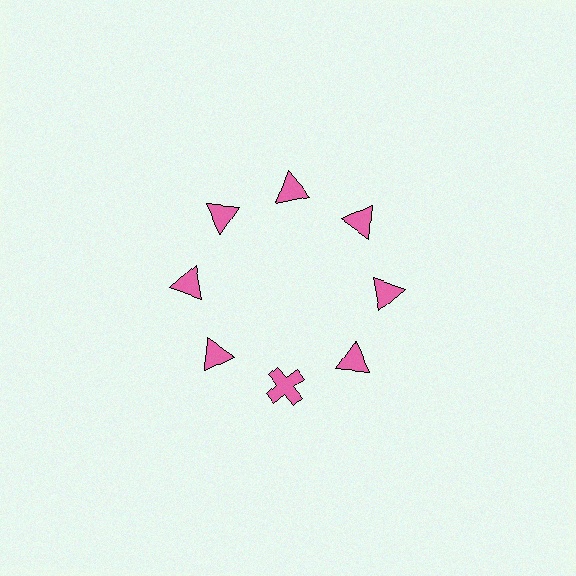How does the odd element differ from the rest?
It has a different shape: cross instead of triangle.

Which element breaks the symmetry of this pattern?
The pink cross at roughly the 6 o'clock position breaks the symmetry. All other shapes are pink triangles.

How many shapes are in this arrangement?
There are 8 shapes arranged in a ring pattern.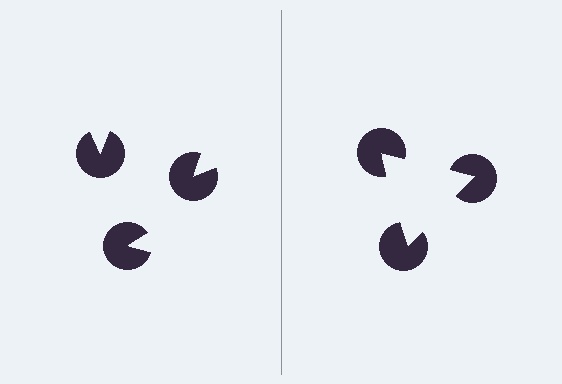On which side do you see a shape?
An illusory triangle appears on the right side. On the left side the wedge cuts are rotated, so no coherent shape forms.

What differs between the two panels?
The pac-man discs are positioned identically on both sides; only the wedge orientations differ. On the right they align to a triangle; on the left they are misaligned.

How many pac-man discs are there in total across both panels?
6 — 3 on each side.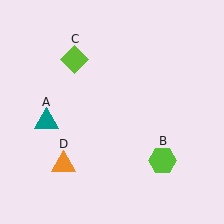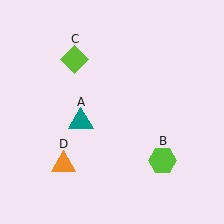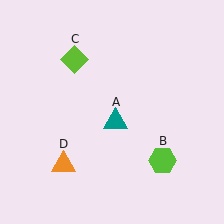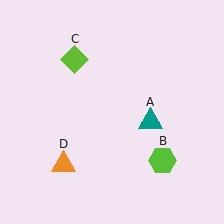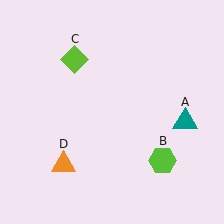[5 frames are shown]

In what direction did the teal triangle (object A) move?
The teal triangle (object A) moved right.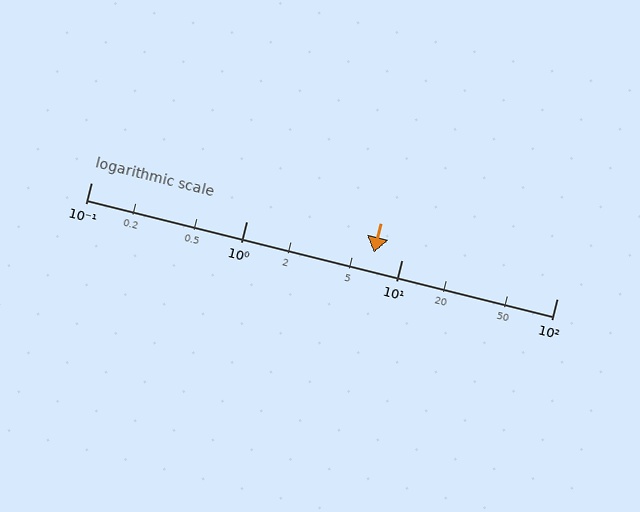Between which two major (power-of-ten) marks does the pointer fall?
The pointer is between 1 and 10.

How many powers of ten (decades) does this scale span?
The scale spans 3 decades, from 0.1 to 100.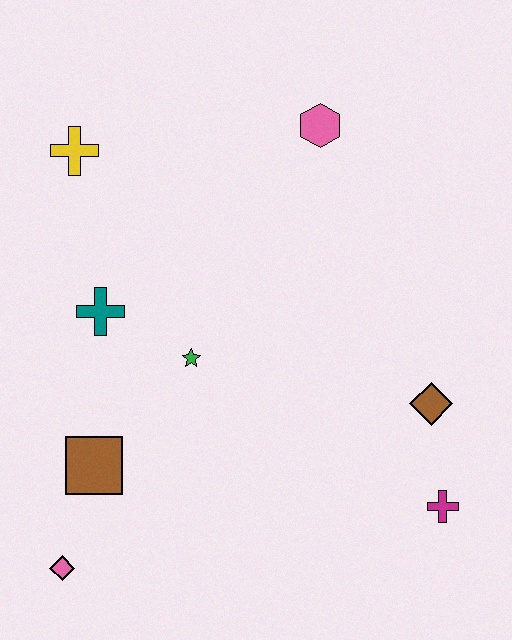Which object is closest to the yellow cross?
The teal cross is closest to the yellow cross.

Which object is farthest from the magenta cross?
The yellow cross is farthest from the magenta cross.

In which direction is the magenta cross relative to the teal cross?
The magenta cross is to the right of the teal cross.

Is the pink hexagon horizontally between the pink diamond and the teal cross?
No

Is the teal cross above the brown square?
Yes